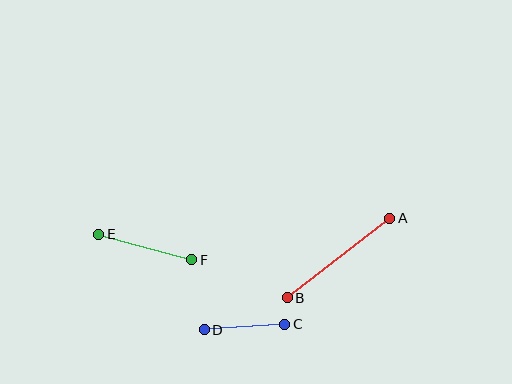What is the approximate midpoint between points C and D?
The midpoint is at approximately (245, 327) pixels.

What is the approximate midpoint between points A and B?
The midpoint is at approximately (338, 258) pixels.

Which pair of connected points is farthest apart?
Points A and B are farthest apart.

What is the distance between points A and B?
The distance is approximately 130 pixels.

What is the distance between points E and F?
The distance is approximately 96 pixels.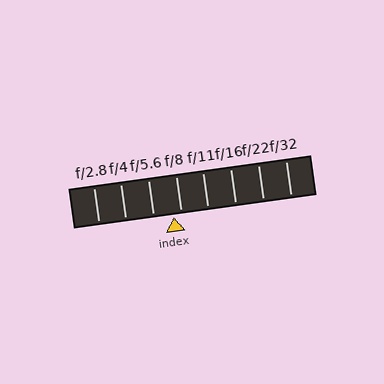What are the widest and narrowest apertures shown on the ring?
The widest aperture shown is f/2.8 and the narrowest is f/32.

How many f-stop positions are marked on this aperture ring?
There are 8 f-stop positions marked.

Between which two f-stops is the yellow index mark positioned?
The index mark is between f/5.6 and f/8.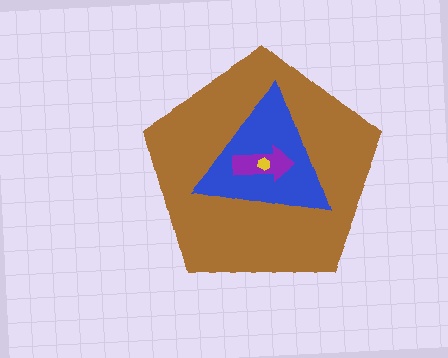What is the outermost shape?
The brown pentagon.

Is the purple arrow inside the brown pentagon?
Yes.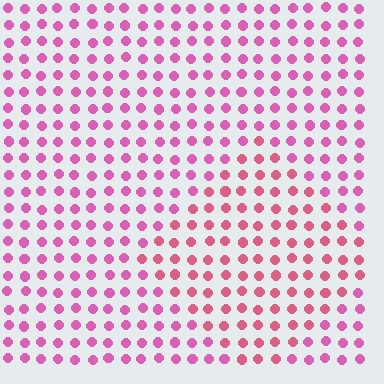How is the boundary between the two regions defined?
The boundary is defined purely by a slight shift in hue (about 25 degrees). Spacing, size, and orientation are identical on both sides.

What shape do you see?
I see a diamond.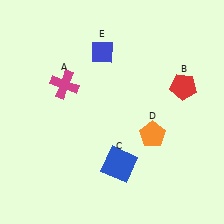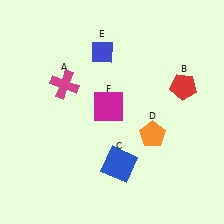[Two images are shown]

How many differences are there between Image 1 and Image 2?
There is 1 difference between the two images.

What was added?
A magenta square (F) was added in Image 2.